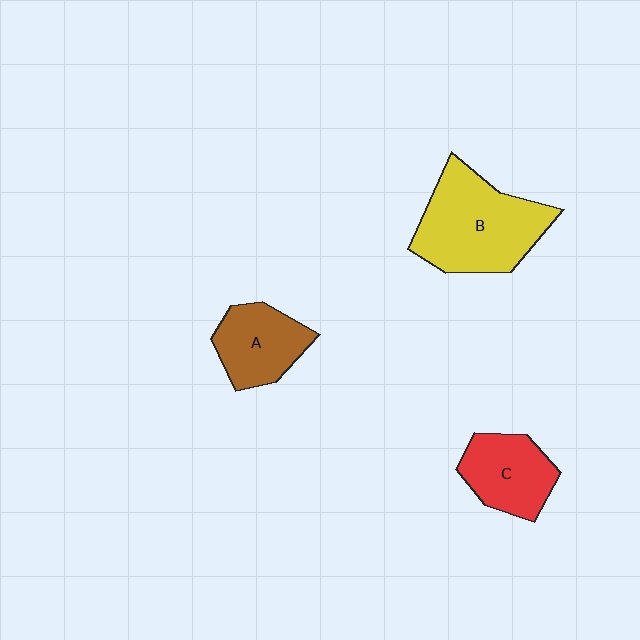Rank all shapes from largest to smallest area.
From largest to smallest: B (yellow), C (red), A (brown).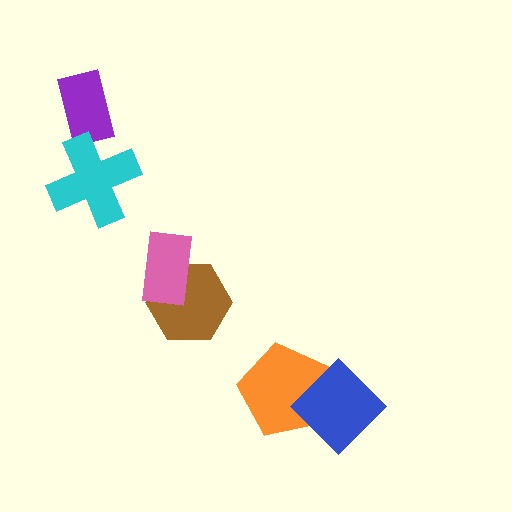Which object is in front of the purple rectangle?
The cyan cross is in front of the purple rectangle.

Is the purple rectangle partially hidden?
Yes, it is partially covered by another shape.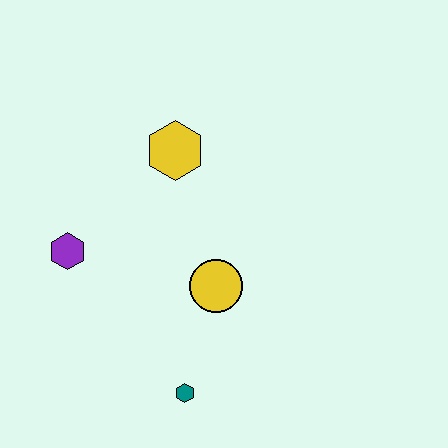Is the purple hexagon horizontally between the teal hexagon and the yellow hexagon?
No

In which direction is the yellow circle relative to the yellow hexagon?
The yellow circle is below the yellow hexagon.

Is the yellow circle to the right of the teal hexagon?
Yes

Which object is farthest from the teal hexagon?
The yellow hexagon is farthest from the teal hexagon.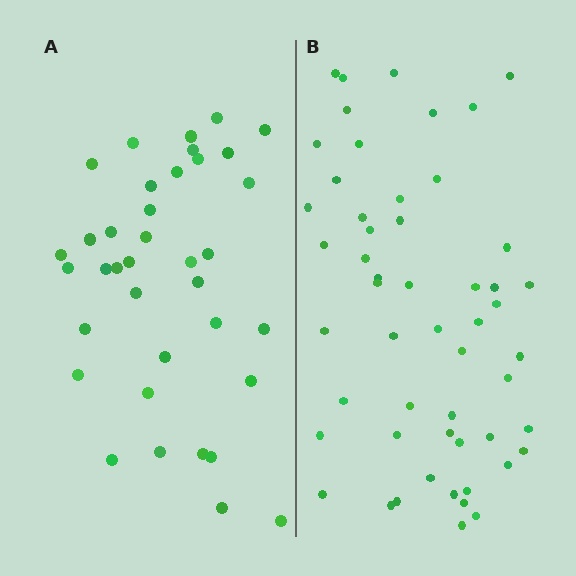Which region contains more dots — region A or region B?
Region B (the right region) has more dots.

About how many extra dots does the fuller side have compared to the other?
Region B has approximately 15 more dots than region A.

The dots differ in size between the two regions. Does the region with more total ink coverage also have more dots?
No. Region A has more total ink coverage because its dots are larger, but region B actually contains more individual dots. Total area can be misleading — the number of items is what matters here.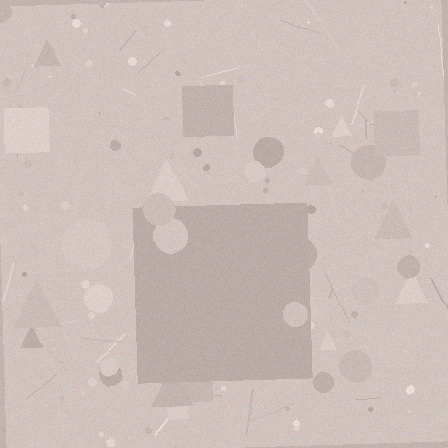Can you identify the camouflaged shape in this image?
The camouflaged shape is a square.